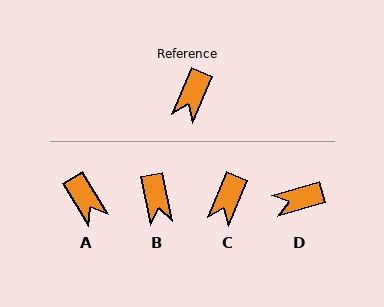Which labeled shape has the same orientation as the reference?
C.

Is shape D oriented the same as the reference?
No, it is off by about 51 degrees.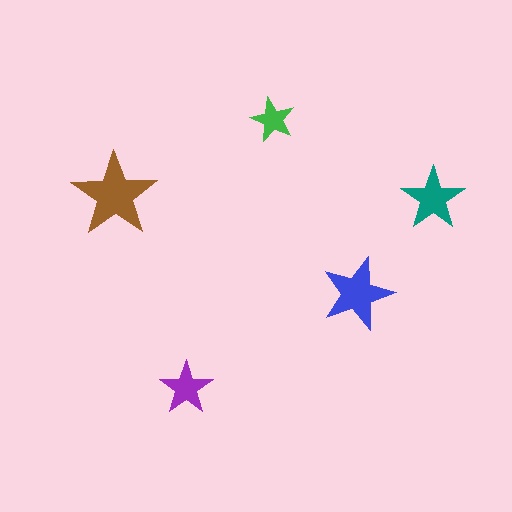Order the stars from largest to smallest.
the brown one, the blue one, the teal one, the purple one, the green one.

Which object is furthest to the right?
The teal star is rightmost.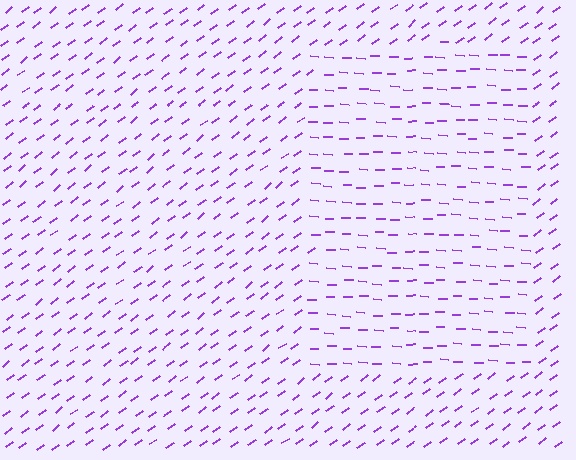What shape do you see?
I see a rectangle.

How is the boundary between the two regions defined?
The boundary is defined purely by a change in line orientation (approximately 39 degrees difference). All lines are the same color and thickness.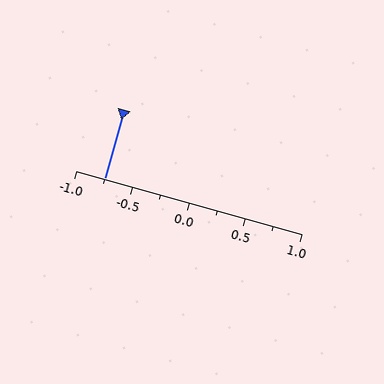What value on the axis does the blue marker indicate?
The marker indicates approximately -0.75.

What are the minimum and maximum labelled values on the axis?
The axis runs from -1.0 to 1.0.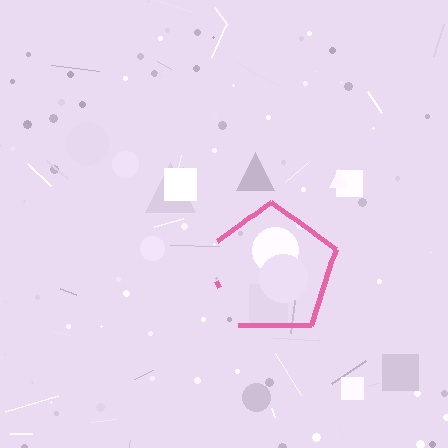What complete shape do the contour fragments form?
The contour fragments form a pentagon.